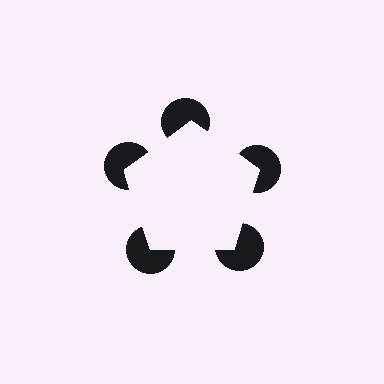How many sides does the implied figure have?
5 sides.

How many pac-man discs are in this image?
There are 5 — one at each vertex of the illusory pentagon.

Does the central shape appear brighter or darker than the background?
It typically appears slightly brighter than the background, even though no actual brightness change is drawn.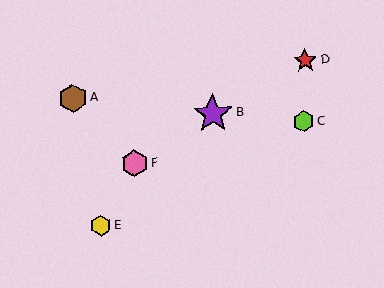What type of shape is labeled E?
Shape E is a yellow hexagon.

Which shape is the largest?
The purple star (labeled B) is the largest.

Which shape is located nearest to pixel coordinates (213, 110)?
The purple star (labeled B) at (213, 113) is nearest to that location.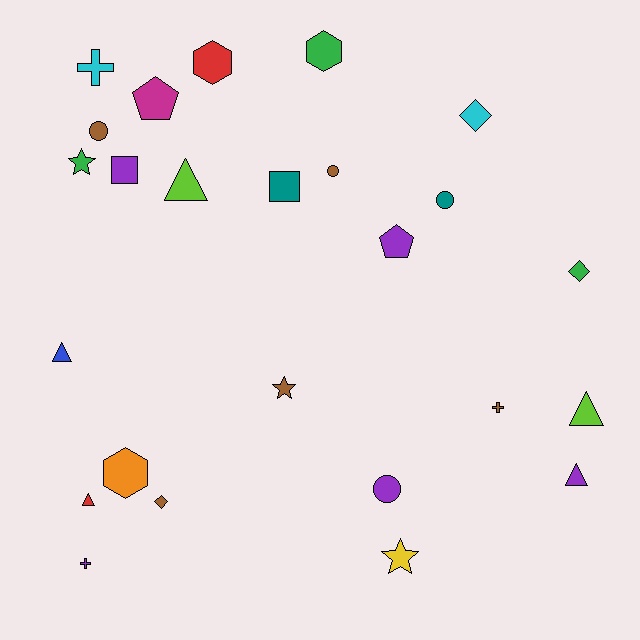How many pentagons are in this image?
There are 2 pentagons.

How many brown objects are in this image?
There are 5 brown objects.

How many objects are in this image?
There are 25 objects.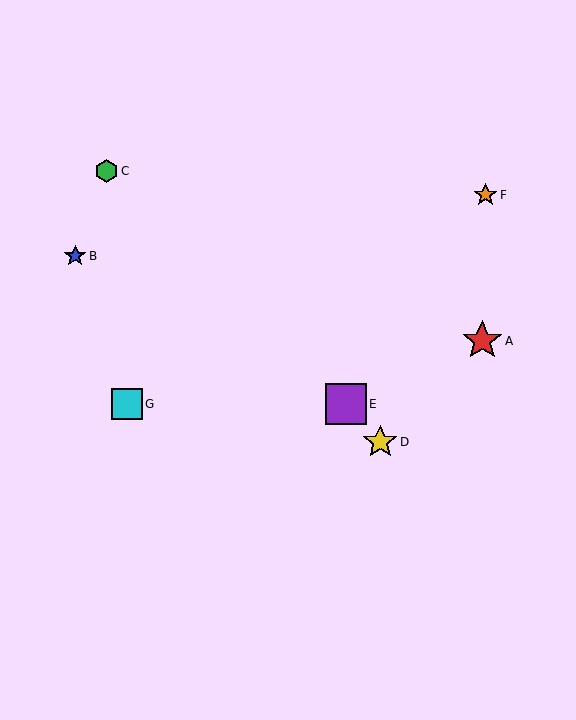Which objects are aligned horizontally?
Objects E, G are aligned horizontally.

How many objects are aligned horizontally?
2 objects (E, G) are aligned horizontally.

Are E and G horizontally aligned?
Yes, both are at y≈404.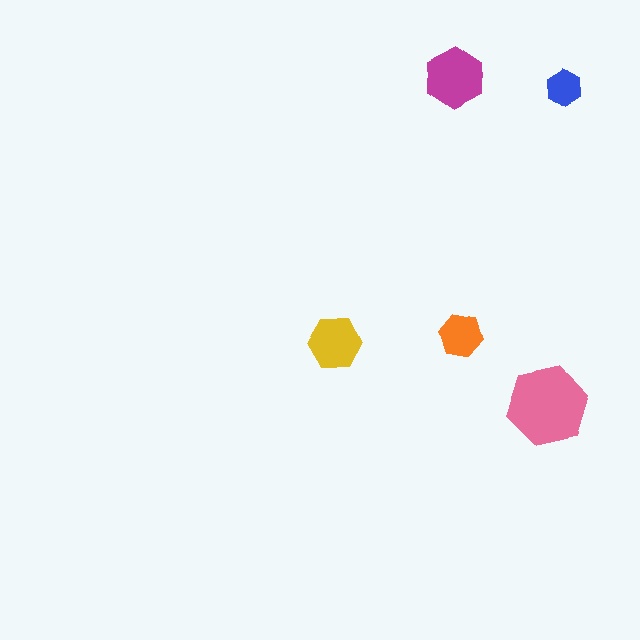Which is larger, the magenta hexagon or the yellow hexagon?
The magenta one.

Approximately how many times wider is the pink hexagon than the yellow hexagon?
About 1.5 times wider.